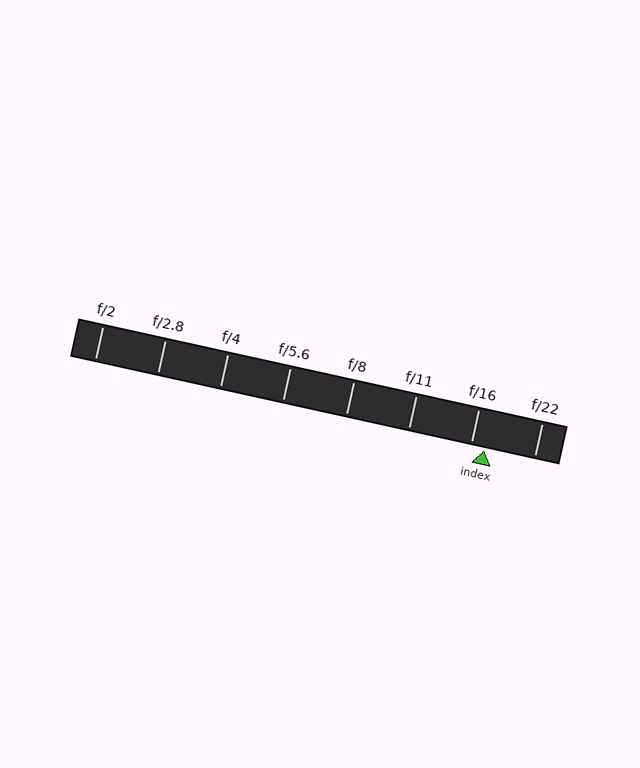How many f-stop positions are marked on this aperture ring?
There are 8 f-stop positions marked.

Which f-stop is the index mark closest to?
The index mark is closest to f/16.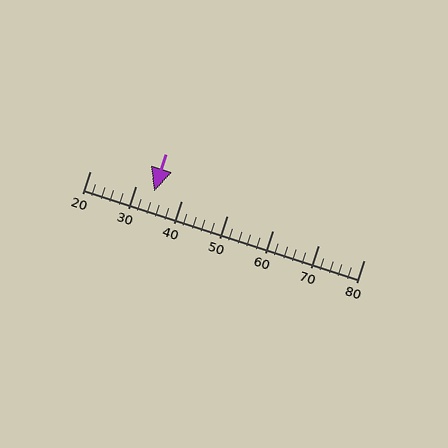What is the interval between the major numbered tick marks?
The major tick marks are spaced 10 units apart.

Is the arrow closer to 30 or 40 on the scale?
The arrow is closer to 30.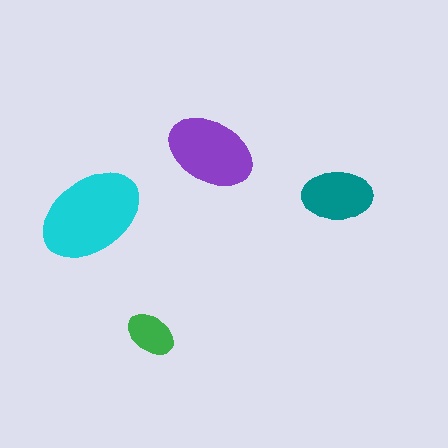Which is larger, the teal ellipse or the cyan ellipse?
The cyan one.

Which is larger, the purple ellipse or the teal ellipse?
The purple one.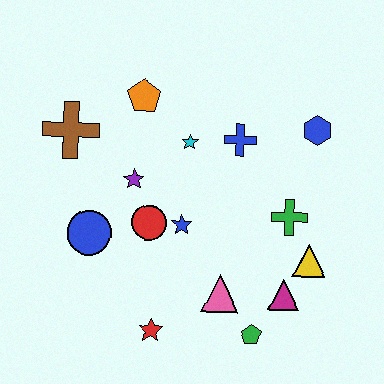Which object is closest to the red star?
The pink triangle is closest to the red star.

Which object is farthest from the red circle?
The blue hexagon is farthest from the red circle.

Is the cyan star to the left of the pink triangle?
Yes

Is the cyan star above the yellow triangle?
Yes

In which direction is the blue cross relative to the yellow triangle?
The blue cross is above the yellow triangle.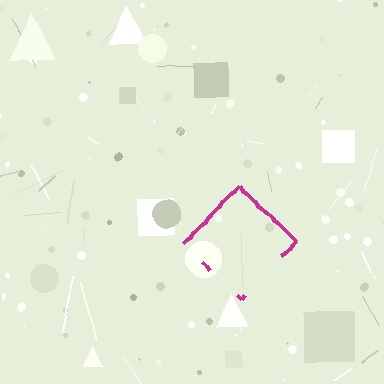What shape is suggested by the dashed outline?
The dashed outline suggests a diamond.